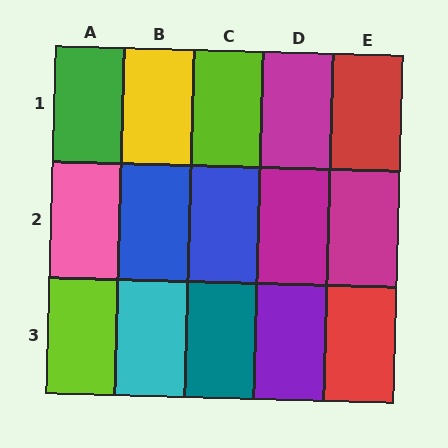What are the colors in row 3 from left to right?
Lime, cyan, teal, purple, red.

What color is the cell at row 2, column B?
Blue.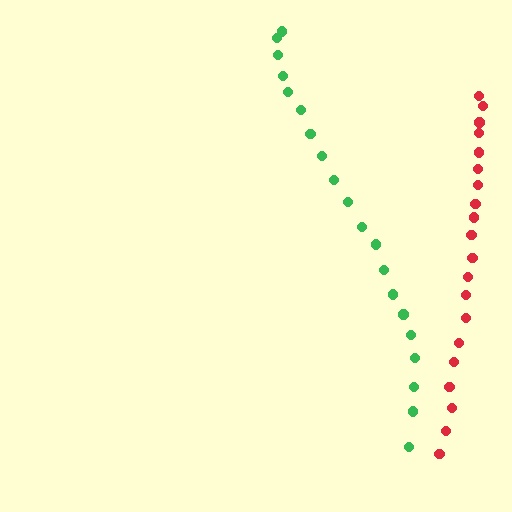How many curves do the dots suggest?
There are 2 distinct paths.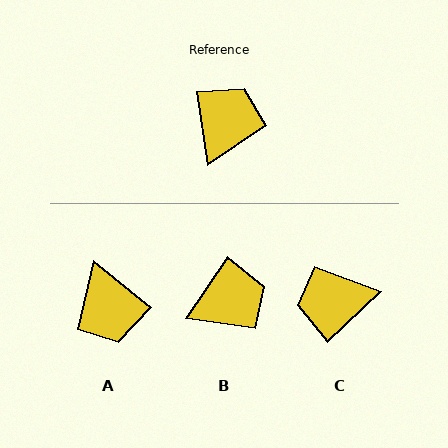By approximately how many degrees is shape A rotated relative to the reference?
Approximately 137 degrees clockwise.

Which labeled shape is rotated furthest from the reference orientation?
A, about 137 degrees away.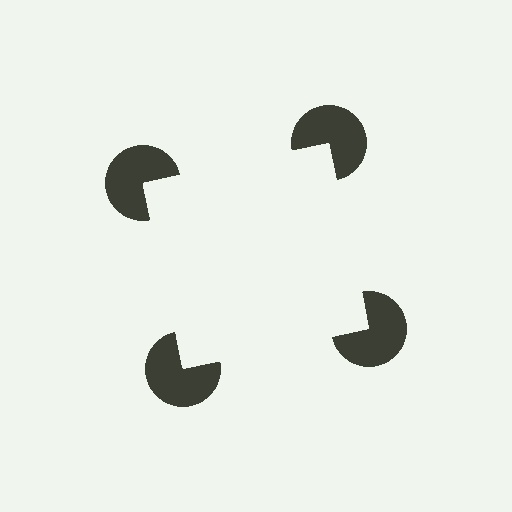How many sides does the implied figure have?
4 sides.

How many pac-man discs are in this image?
There are 4 — one at each vertex of the illusory square.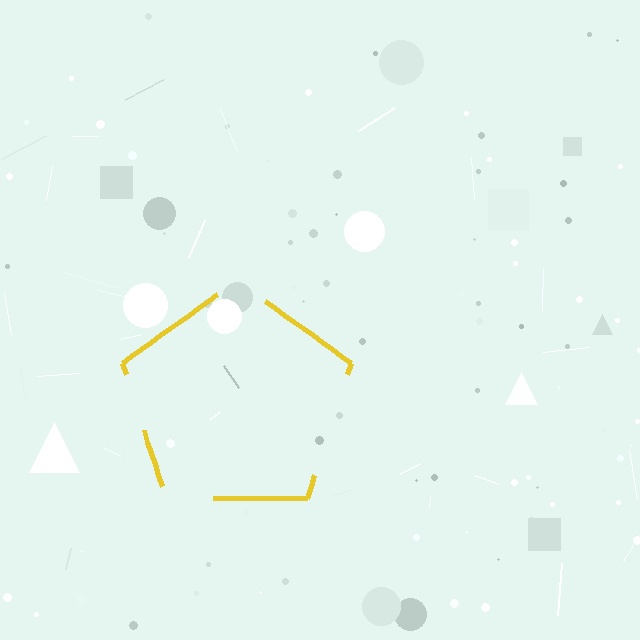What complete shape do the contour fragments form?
The contour fragments form a pentagon.